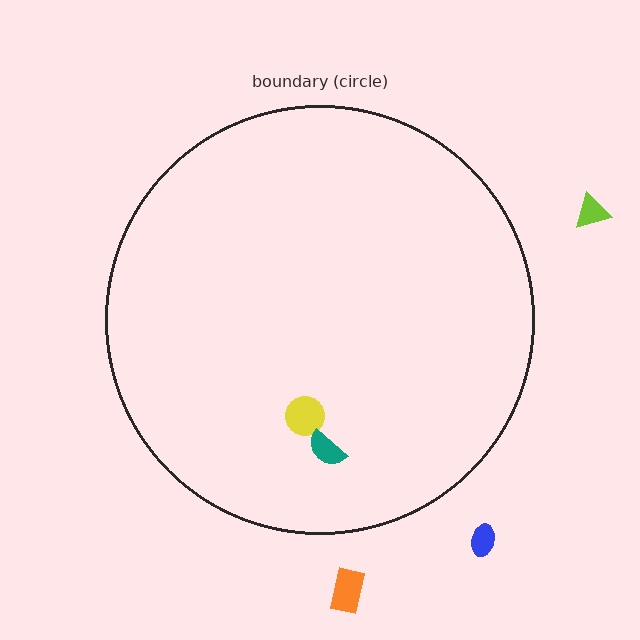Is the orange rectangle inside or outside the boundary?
Outside.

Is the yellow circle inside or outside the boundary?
Inside.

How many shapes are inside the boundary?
2 inside, 3 outside.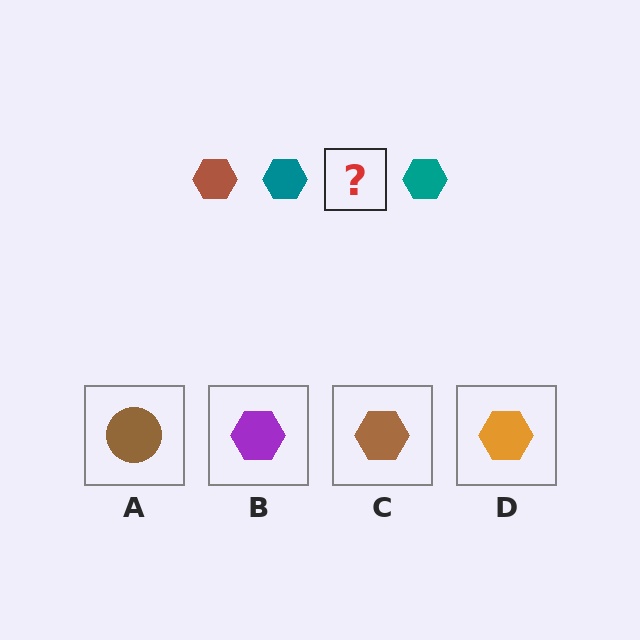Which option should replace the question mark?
Option C.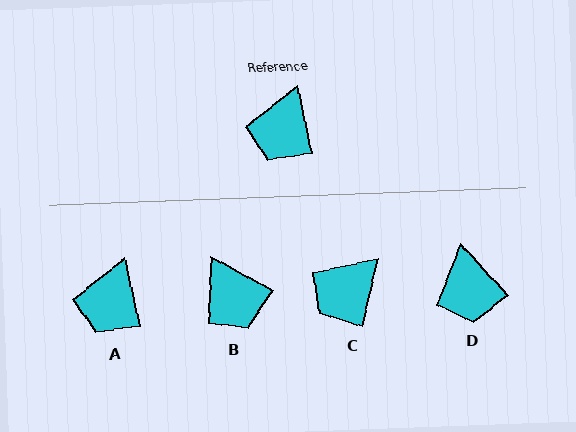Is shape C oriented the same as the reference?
No, it is off by about 26 degrees.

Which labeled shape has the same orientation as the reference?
A.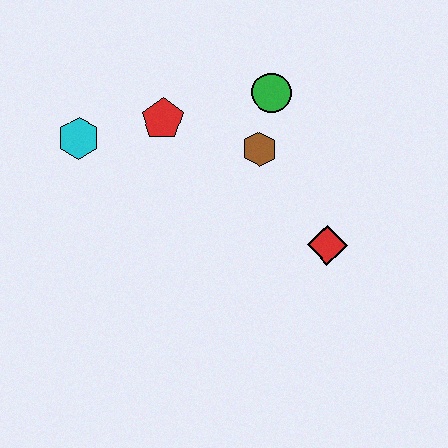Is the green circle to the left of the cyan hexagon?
No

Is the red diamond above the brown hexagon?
No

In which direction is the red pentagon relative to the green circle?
The red pentagon is to the left of the green circle.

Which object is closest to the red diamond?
The brown hexagon is closest to the red diamond.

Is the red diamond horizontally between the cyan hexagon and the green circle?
No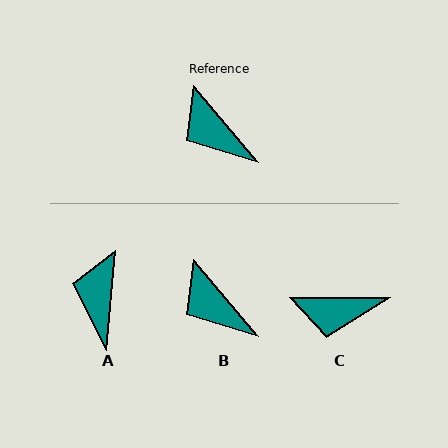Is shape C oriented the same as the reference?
No, it is off by about 50 degrees.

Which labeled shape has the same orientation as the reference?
B.